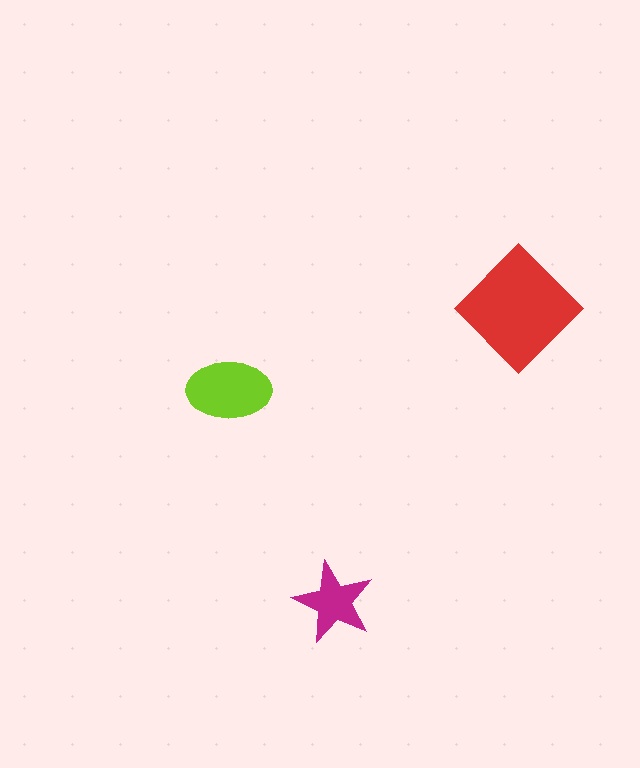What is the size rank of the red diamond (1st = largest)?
1st.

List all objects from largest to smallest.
The red diamond, the lime ellipse, the magenta star.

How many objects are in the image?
There are 3 objects in the image.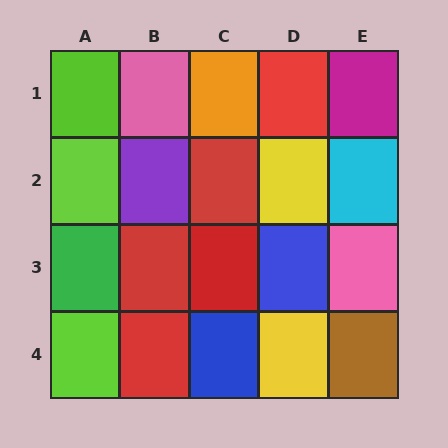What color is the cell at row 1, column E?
Magenta.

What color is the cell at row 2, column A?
Lime.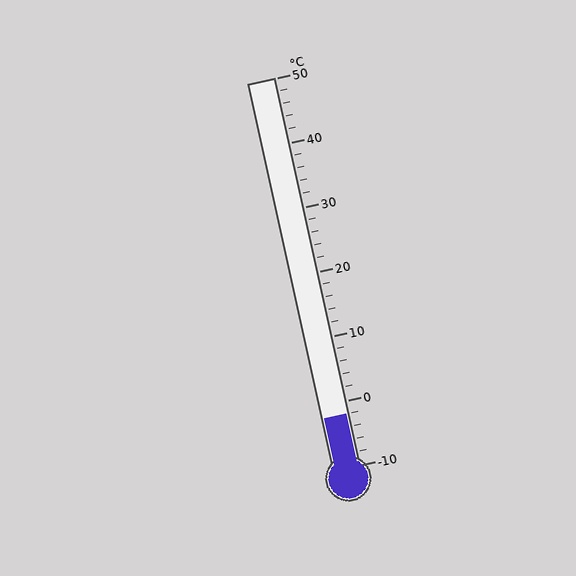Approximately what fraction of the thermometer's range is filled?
The thermometer is filled to approximately 15% of its range.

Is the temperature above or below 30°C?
The temperature is below 30°C.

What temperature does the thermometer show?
The thermometer shows approximately -2°C.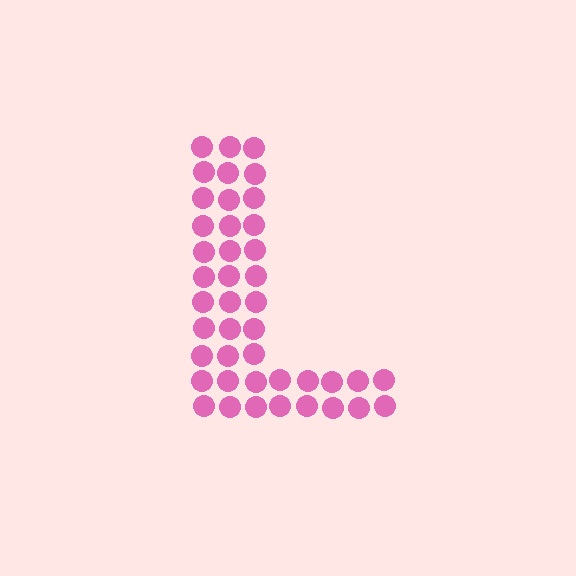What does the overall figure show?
The overall figure shows the letter L.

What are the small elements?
The small elements are circles.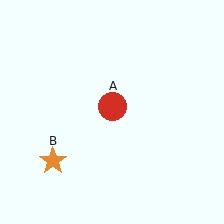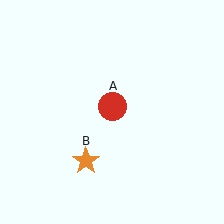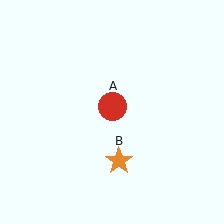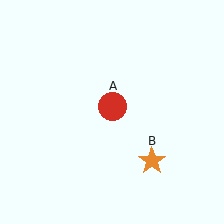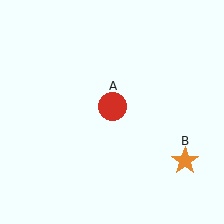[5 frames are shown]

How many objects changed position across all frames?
1 object changed position: orange star (object B).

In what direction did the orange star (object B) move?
The orange star (object B) moved right.